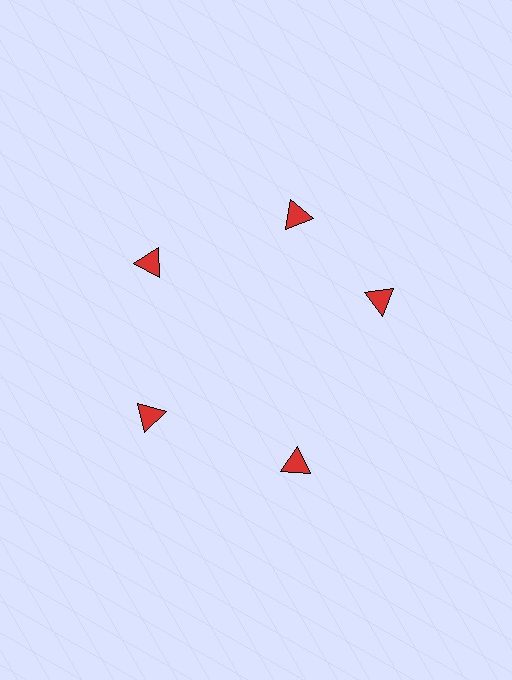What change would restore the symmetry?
The symmetry would be restored by rotating it back into even spacing with its neighbors so that all 5 triangles sit at equal angles and equal distance from the center.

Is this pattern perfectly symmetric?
No. The 5 red triangles are arranged in a ring, but one element near the 3 o'clock position is rotated out of alignment along the ring, breaking the 5-fold rotational symmetry.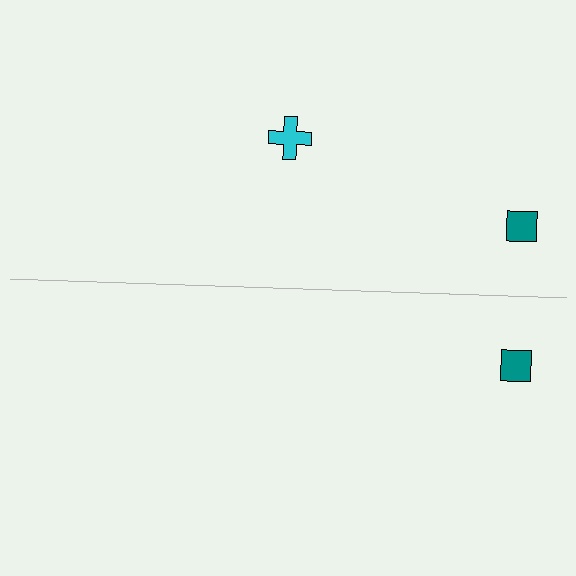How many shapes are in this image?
There are 3 shapes in this image.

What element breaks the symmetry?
A cyan cross is missing from the bottom side.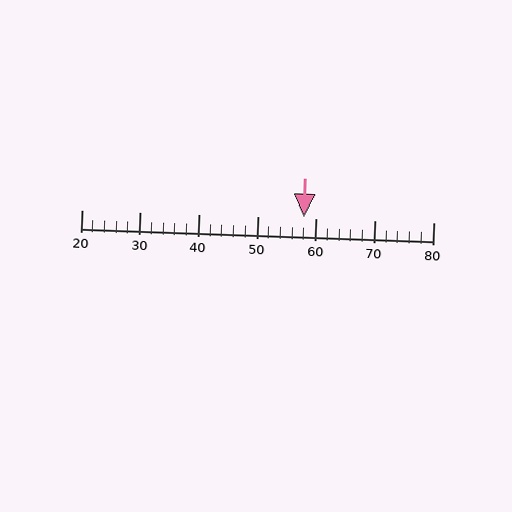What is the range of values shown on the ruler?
The ruler shows values from 20 to 80.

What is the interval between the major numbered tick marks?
The major tick marks are spaced 10 units apart.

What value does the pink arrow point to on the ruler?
The pink arrow points to approximately 58.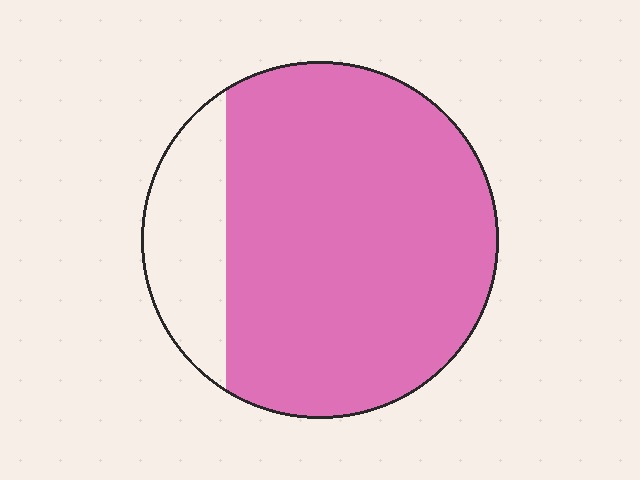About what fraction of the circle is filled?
About five sixths (5/6).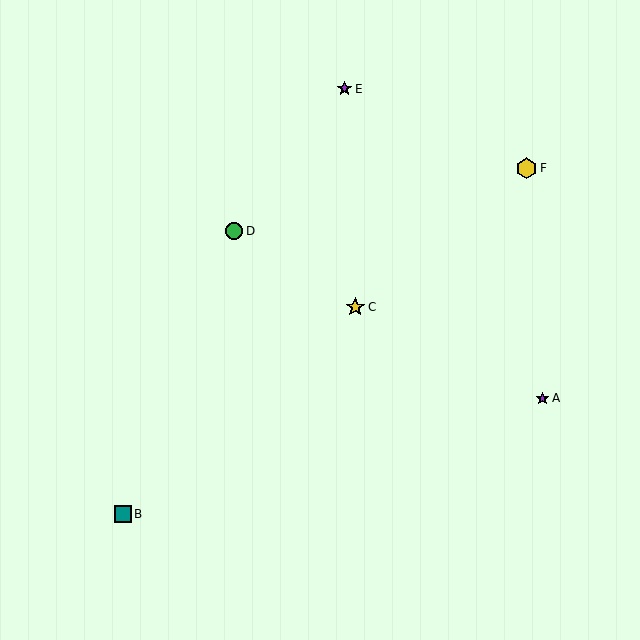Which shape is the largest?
The yellow hexagon (labeled F) is the largest.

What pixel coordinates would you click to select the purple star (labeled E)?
Click at (345, 89) to select the purple star E.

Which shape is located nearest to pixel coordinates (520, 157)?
The yellow hexagon (labeled F) at (526, 168) is nearest to that location.